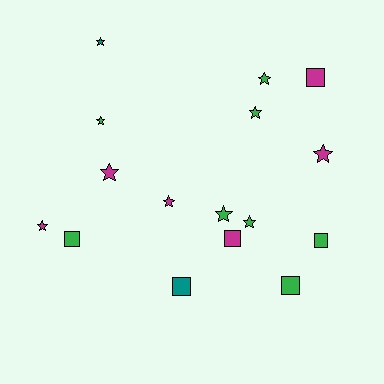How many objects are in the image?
There are 16 objects.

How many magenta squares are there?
There are 2 magenta squares.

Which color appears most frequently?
Green, with 8 objects.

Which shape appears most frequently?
Star, with 10 objects.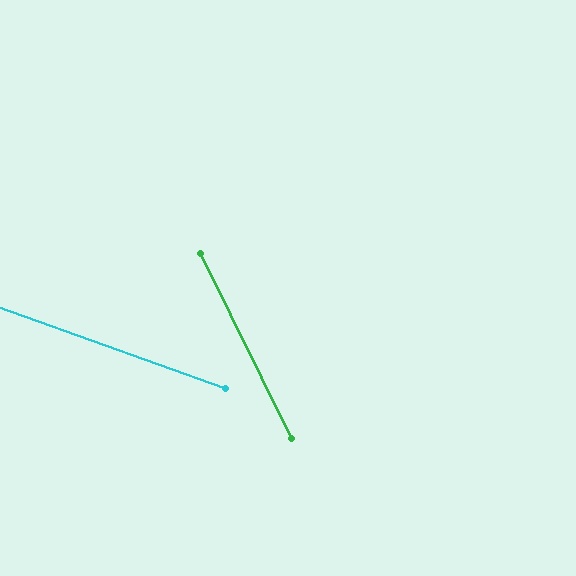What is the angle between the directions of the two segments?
Approximately 44 degrees.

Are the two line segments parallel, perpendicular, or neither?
Neither parallel nor perpendicular — they differ by about 44°.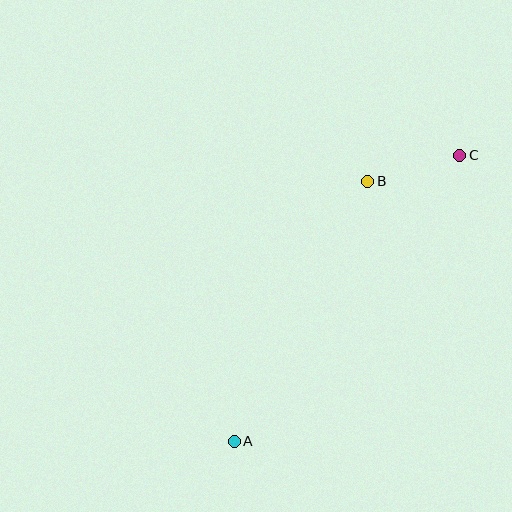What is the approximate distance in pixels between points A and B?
The distance between A and B is approximately 292 pixels.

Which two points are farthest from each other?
Points A and C are farthest from each other.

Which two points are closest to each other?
Points B and C are closest to each other.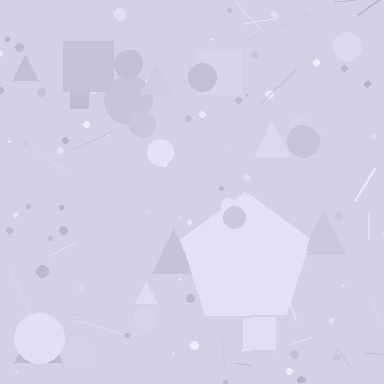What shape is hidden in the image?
A pentagon is hidden in the image.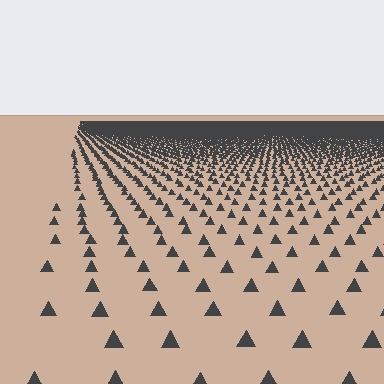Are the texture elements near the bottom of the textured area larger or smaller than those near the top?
Larger. Near the bottom, elements are closer to the viewer and appear at a bigger on-screen size.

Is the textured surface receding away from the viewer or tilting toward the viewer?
The surface is receding away from the viewer. Texture elements get smaller and denser toward the top.